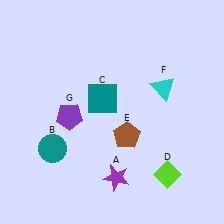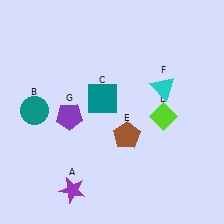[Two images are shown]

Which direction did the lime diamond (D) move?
The lime diamond (D) moved up.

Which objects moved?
The objects that moved are: the purple star (A), the teal circle (B), the lime diamond (D).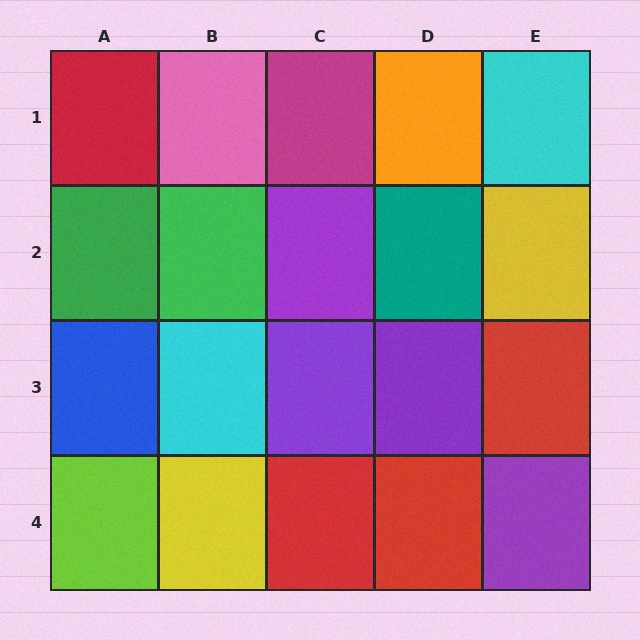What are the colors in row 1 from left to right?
Red, pink, magenta, orange, cyan.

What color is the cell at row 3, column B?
Cyan.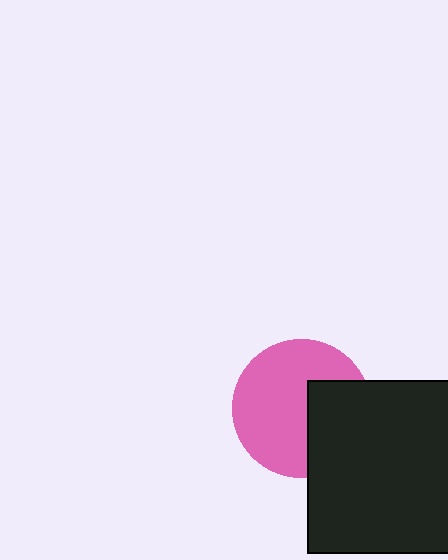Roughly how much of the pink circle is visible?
Most of it is visible (roughly 66%).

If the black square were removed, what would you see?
You would see the complete pink circle.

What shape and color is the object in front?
The object in front is a black square.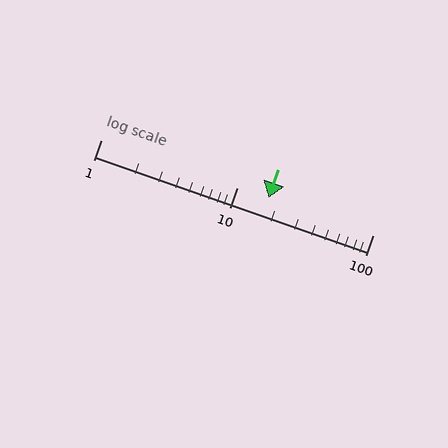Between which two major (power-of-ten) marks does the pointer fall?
The pointer is between 10 and 100.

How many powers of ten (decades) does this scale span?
The scale spans 2 decades, from 1 to 100.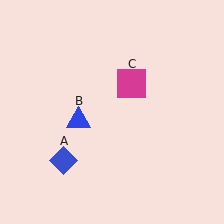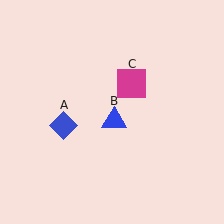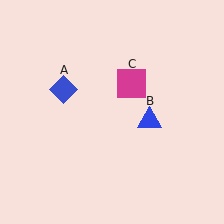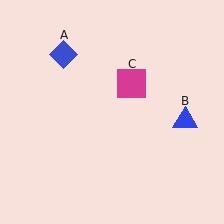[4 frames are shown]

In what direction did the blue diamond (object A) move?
The blue diamond (object A) moved up.